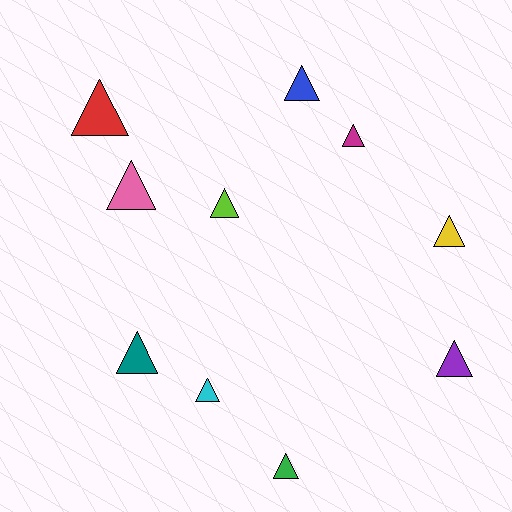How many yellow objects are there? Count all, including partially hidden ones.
There is 1 yellow object.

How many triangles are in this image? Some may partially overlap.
There are 10 triangles.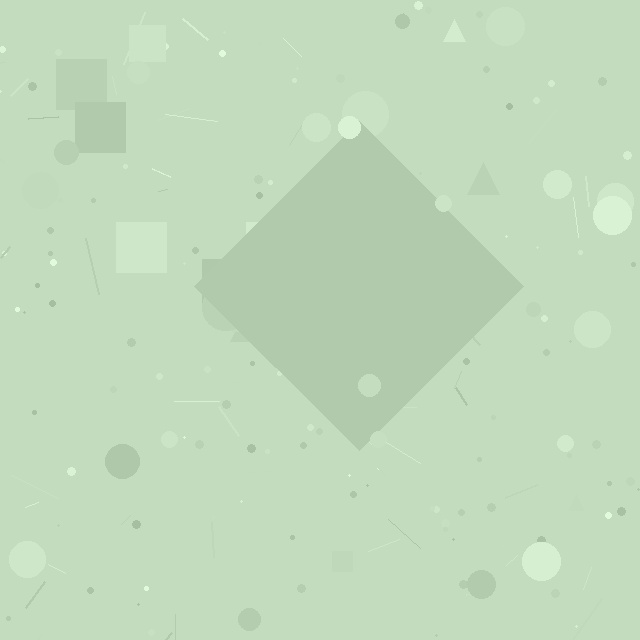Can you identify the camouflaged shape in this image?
The camouflaged shape is a diamond.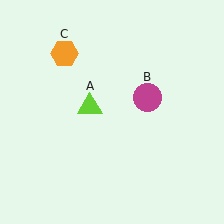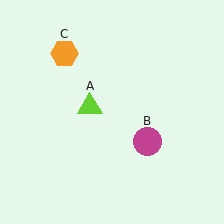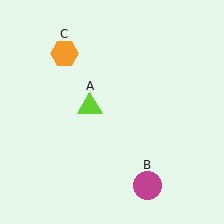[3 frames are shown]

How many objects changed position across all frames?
1 object changed position: magenta circle (object B).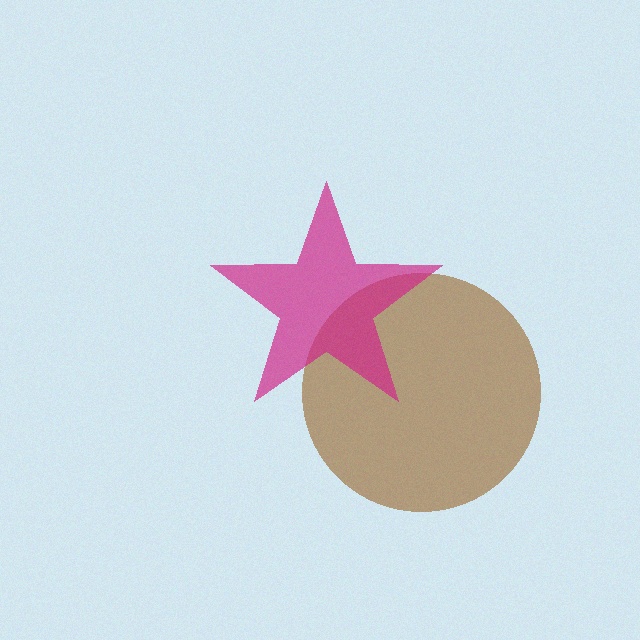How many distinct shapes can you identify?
There are 2 distinct shapes: a brown circle, a magenta star.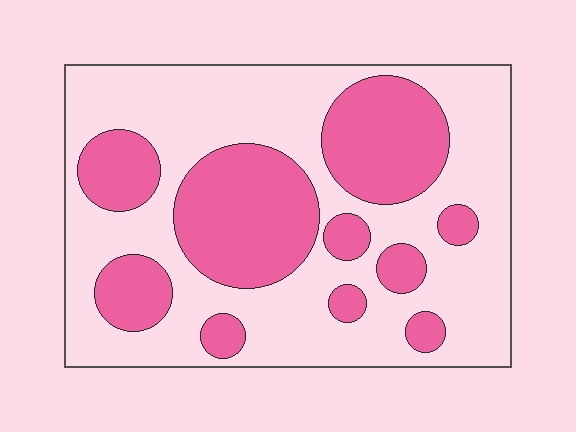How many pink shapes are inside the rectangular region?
10.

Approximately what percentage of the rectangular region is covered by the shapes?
Approximately 35%.